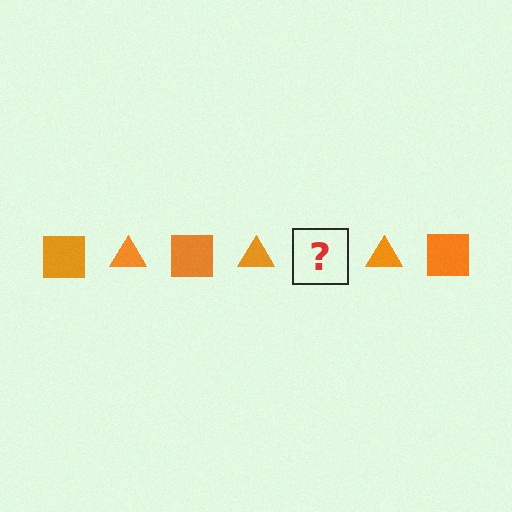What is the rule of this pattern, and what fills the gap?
The rule is that the pattern cycles through square, triangle shapes in orange. The gap should be filled with an orange square.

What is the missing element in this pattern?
The missing element is an orange square.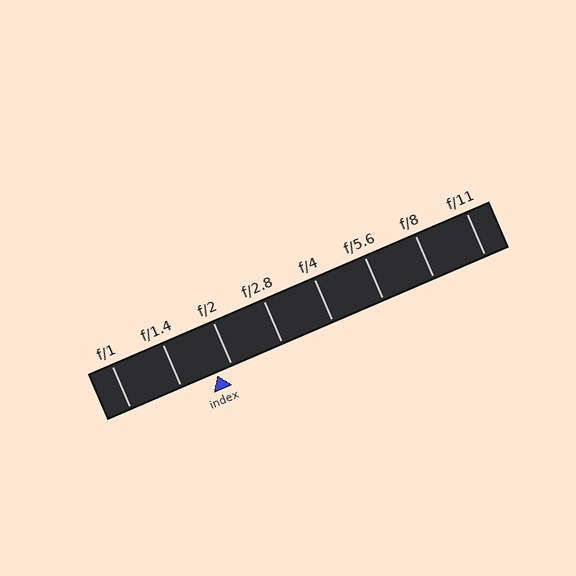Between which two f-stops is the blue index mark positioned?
The index mark is between f/1.4 and f/2.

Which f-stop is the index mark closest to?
The index mark is closest to f/2.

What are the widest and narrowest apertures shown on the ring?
The widest aperture shown is f/1 and the narrowest is f/11.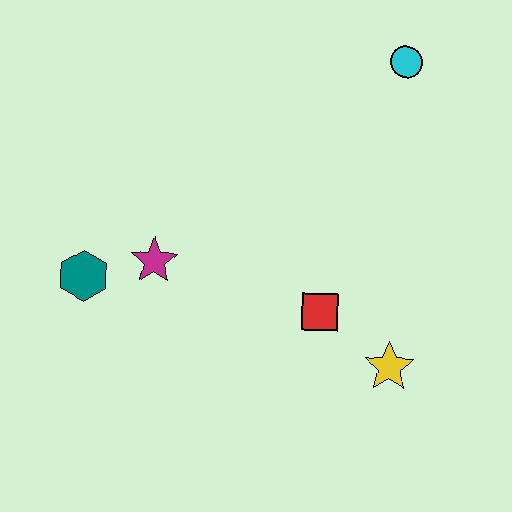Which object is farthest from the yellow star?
The teal hexagon is farthest from the yellow star.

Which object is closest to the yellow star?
The red square is closest to the yellow star.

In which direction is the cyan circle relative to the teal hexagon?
The cyan circle is to the right of the teal hexagon.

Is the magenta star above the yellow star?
Yes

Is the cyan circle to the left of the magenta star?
No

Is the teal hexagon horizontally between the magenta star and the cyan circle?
No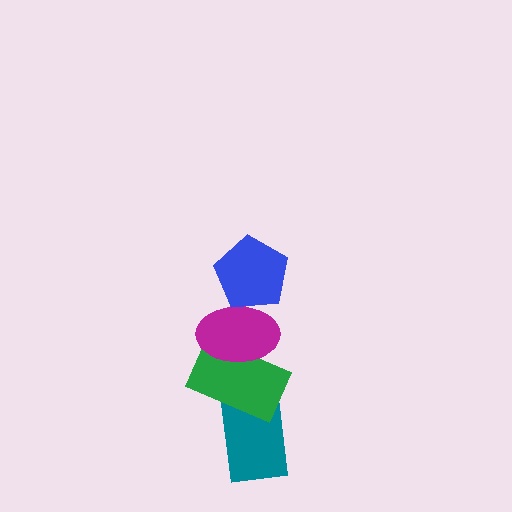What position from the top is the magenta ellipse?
The magenta ellipse is 2nd from the top.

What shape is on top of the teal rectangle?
The green rectangle is on top of the teal rectangle.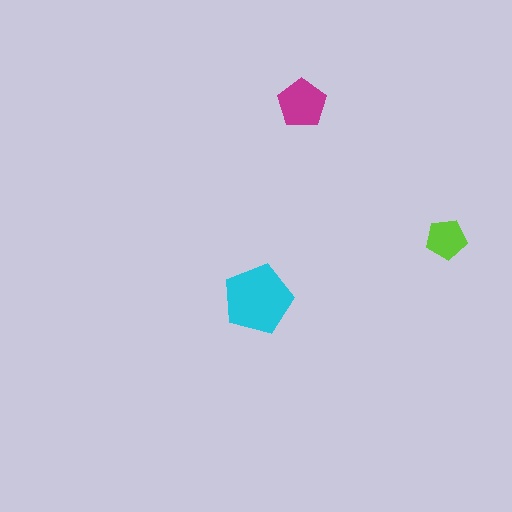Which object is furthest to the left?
The cyan pentagon is leftmost.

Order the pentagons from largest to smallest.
the cyan one, the magenta one, the lime one.